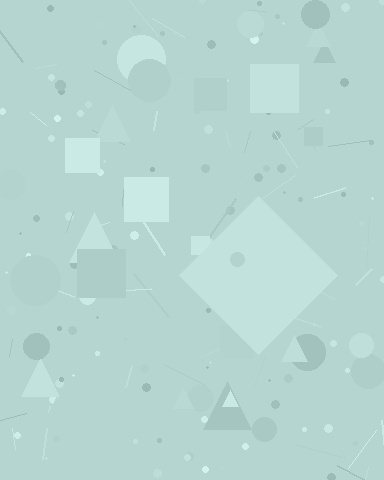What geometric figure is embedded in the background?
A diamond is embedded in the background.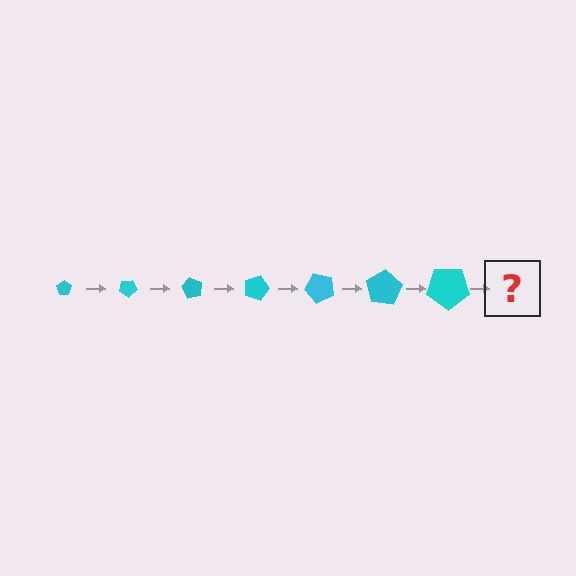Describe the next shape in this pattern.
It should be a pentagon, larger than the previous one and rotated 210 degrees from the start.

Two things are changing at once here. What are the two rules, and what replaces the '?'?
The two rules are that the pentagon grows larger each step and it rotates 30 degrees each step. The '?' should be a pentagon, larger than the previous one and rotated 210 degrees from the start.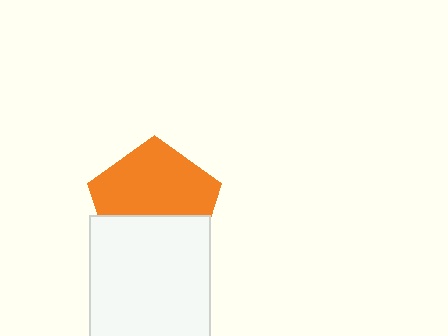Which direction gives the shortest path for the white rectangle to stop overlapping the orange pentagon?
Moving down gives the shortest separation.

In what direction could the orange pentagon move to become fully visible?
The orange pentagon could move up. That would shift it out from behind the white rectangle entirely.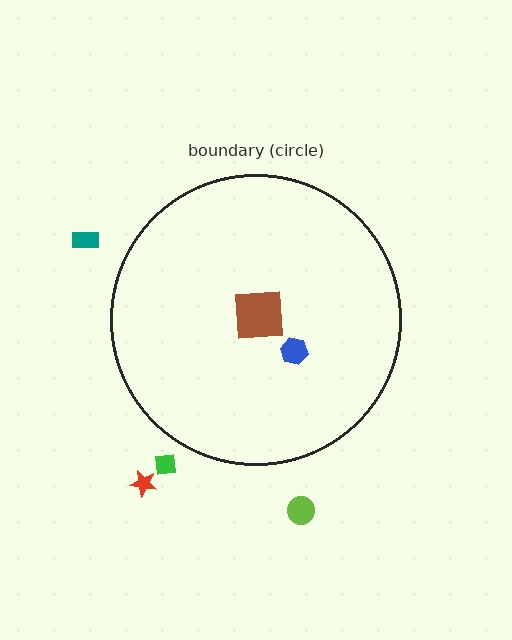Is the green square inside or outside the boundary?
Outside.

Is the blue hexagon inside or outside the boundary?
Inside.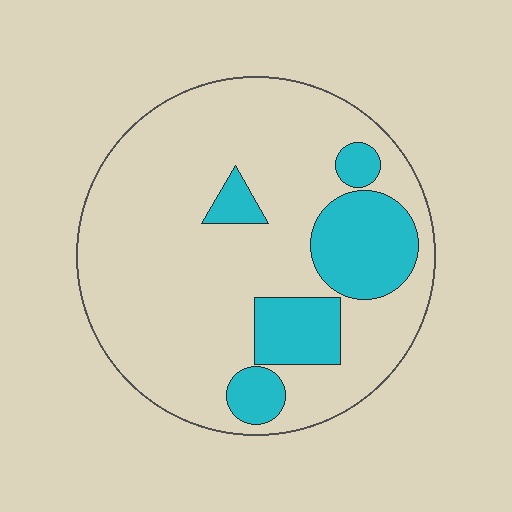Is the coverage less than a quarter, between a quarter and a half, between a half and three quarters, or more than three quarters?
Less than a quarter.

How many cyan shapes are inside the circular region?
5.